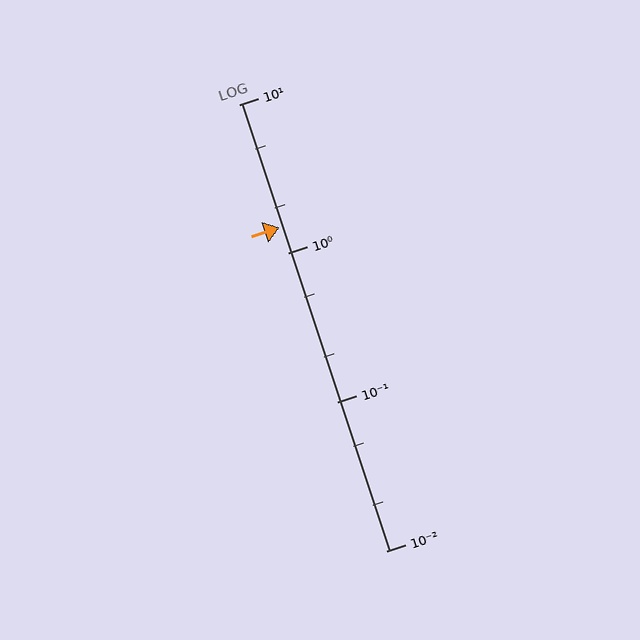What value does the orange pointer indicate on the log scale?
The pointer indicates approximately 1.5.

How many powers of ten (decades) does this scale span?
The scale spans 3 decades, from 0.01 to 10.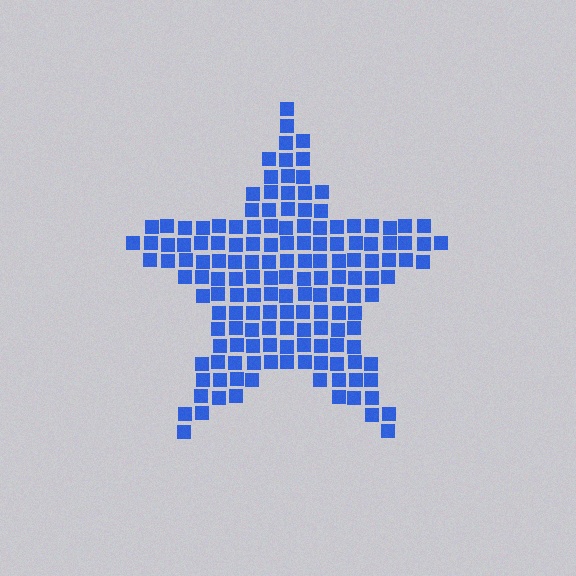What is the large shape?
The large shape is a star.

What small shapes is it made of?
It is made of small squares.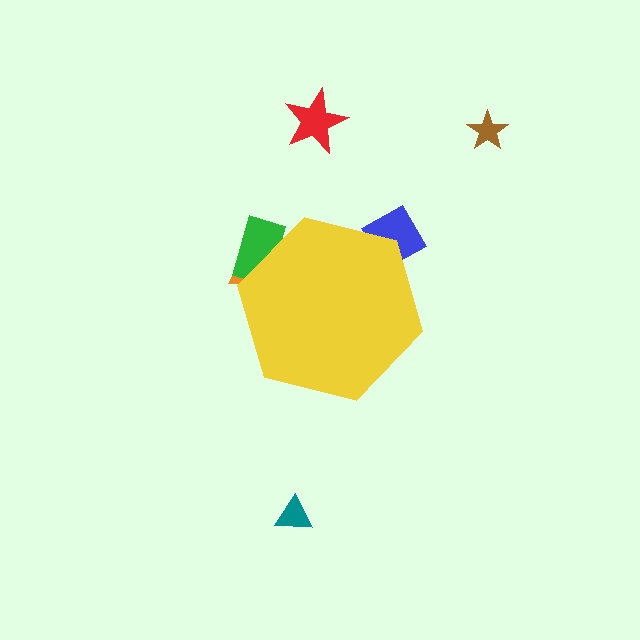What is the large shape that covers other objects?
A yellow hexagon.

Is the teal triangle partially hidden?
No, the teal triangle is fully visible.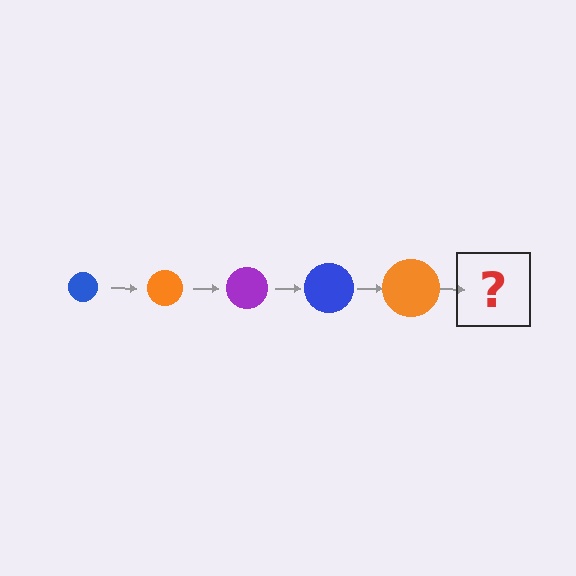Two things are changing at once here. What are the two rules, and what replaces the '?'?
The two rules are that the circle grows larger each step and the color cycles through blue, orange, and purple. The '?' should be a purple circle, larger than the previous one.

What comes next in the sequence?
The next element should be a purple circle, larger than the previous one.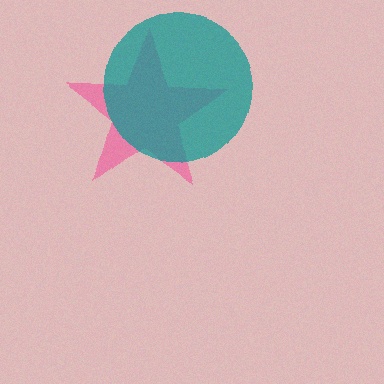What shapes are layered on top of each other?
The layered shapes are: a pink star, a teal circle.